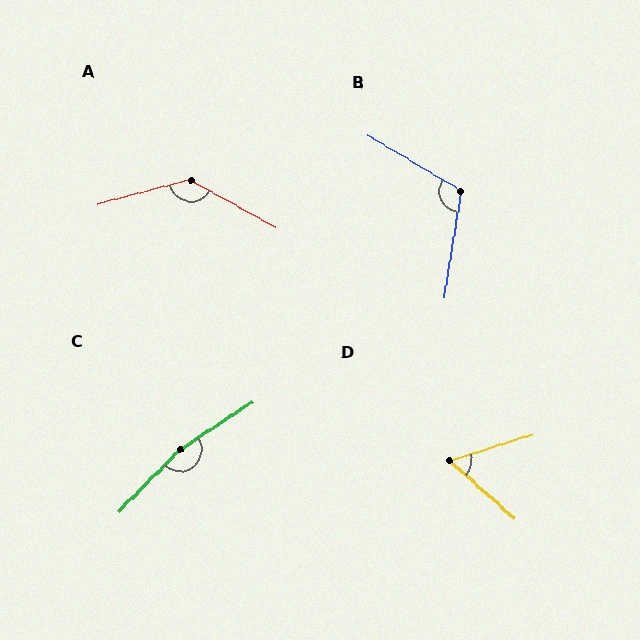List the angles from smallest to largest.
D (59°), B (112°), A (136°), C (167°).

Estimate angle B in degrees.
Approximately 112 degrees.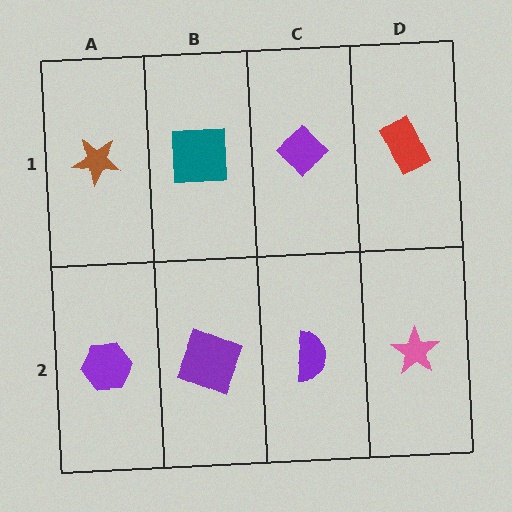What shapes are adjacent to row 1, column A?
A purple hexagon (row 2, column A), a teal square (row 1, column B).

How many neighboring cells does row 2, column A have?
2.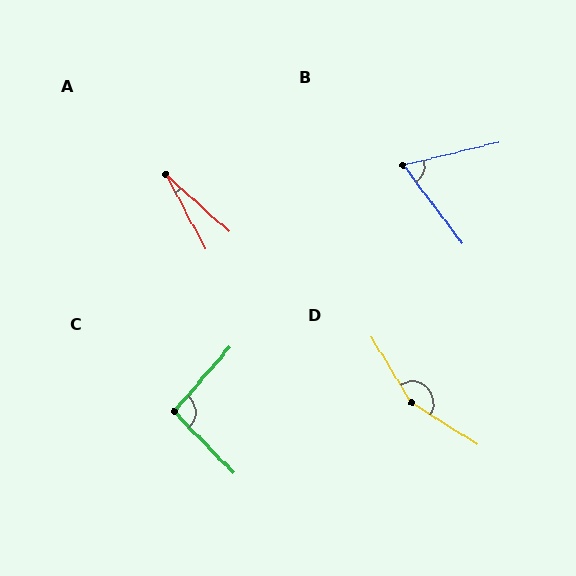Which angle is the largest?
D, at approximately 154 degrees.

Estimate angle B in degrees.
Approximately 66 degrees.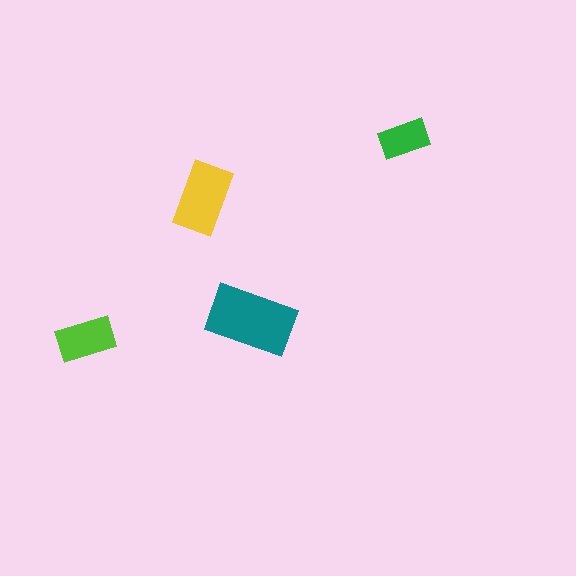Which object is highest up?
The green rectangle is topmost.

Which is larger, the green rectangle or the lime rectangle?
The lime one.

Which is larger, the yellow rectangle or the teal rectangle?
The teal one.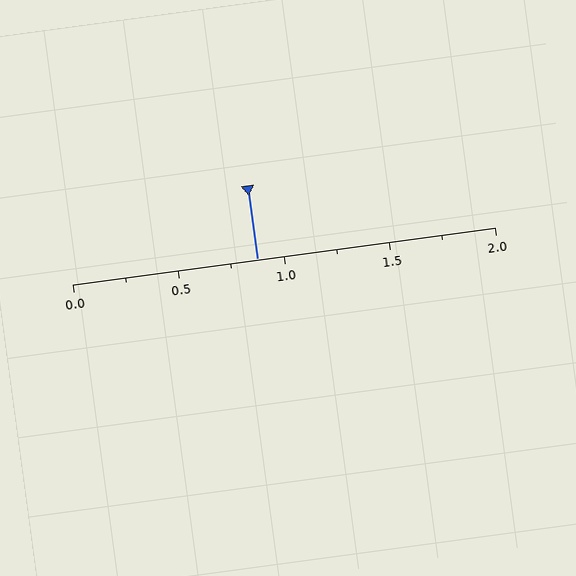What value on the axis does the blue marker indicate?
The marker indicates approximately 0.88.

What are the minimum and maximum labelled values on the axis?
The axis runs from 0.0 to 2.0.